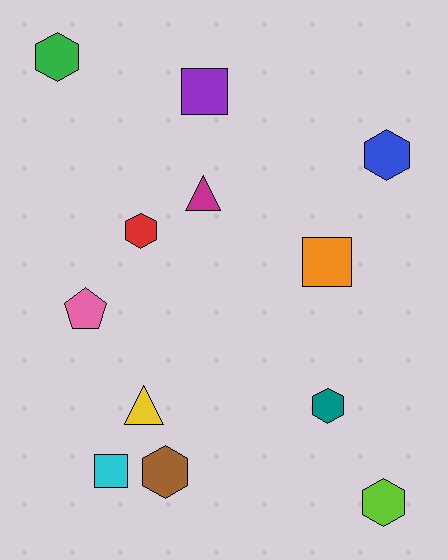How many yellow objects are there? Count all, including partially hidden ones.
There is 1 yellow object.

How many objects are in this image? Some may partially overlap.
There are 12 objects.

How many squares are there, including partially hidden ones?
There are 3 squares.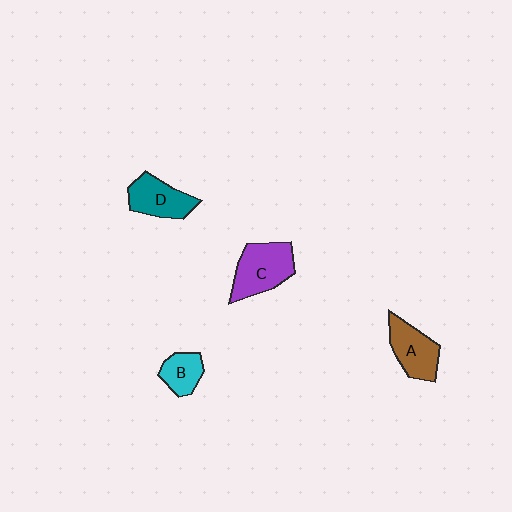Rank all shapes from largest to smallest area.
From largest to smallest: C (purple), A (brown), D (teal), B (cyan).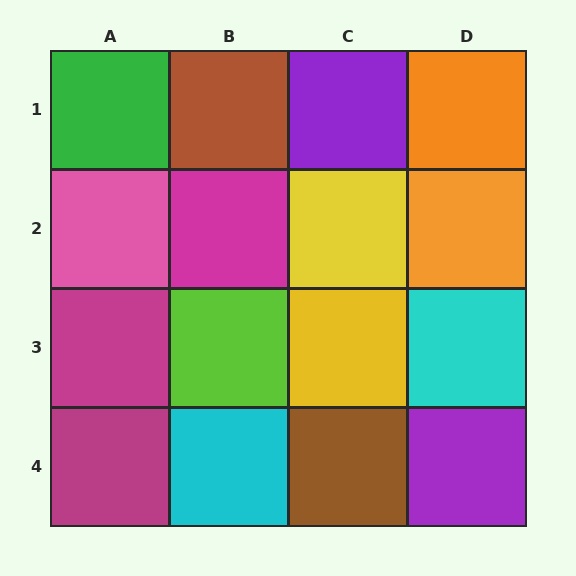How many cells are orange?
2 cells are orange.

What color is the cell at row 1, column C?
Purple.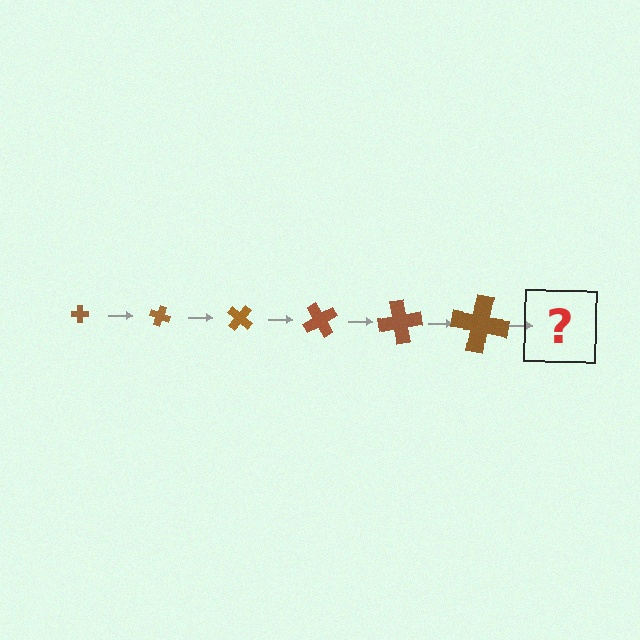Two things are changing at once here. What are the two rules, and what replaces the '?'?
The two rules are that the cross grows larger each step and it rotates 20 degrees each step. The '?' should be a cross, larger than the previous one and rotated 120 degrees from the start.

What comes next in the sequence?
The next element should be a cross, larger than the previous one and rotated 120 degrees from the start.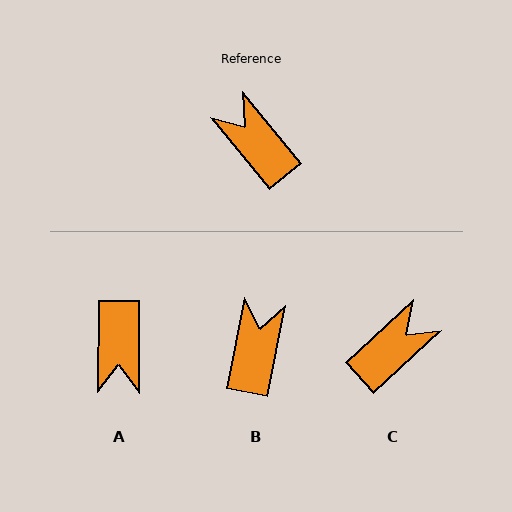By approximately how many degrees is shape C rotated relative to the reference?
Approximately 86 degrees clockwise.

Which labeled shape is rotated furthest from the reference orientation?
A, about 140 degrees away.